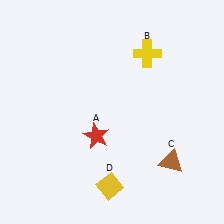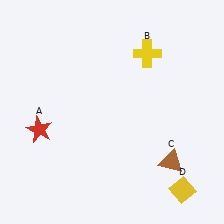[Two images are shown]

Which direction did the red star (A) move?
The red star (A) moved left.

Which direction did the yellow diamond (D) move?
The yellow diamond (D) moved right.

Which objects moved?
The objects that moved are: the red star (A), the yellow diamond (D).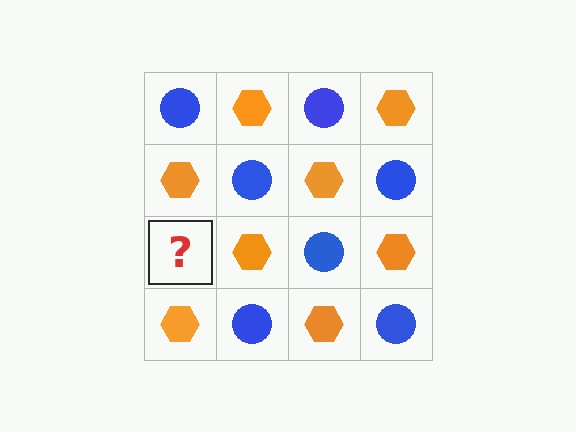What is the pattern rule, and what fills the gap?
The rule is that it alternates blue circle and orange hexagon in a checkerboard pattern. The gap should be filled with a blue circle.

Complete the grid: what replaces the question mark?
The question mark should be replaced with a blue circle.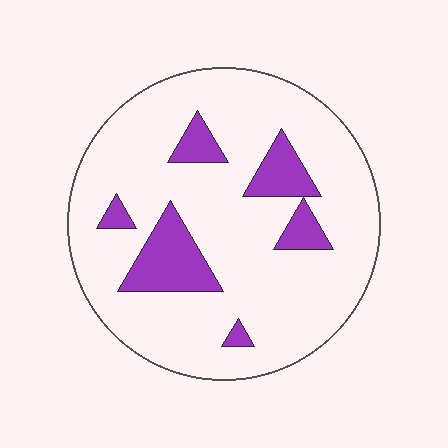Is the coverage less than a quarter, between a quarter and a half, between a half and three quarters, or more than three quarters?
Less than a quarter.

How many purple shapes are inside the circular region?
6.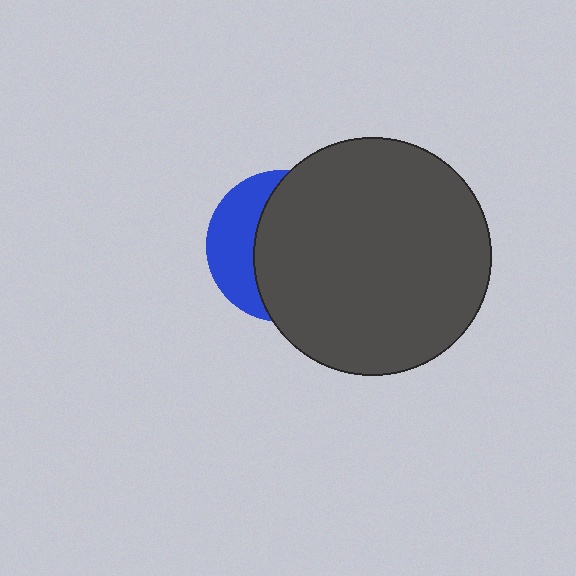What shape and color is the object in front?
The object in front is a dark gray circle.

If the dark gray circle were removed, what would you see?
You would see the complete blue circle.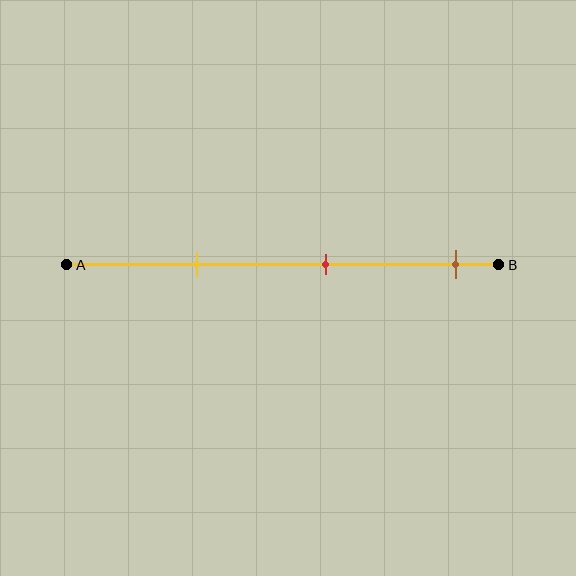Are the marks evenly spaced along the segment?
Yes, the marks are approximately evenly spaced.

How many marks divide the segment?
There are 3 marks dividing the segment.